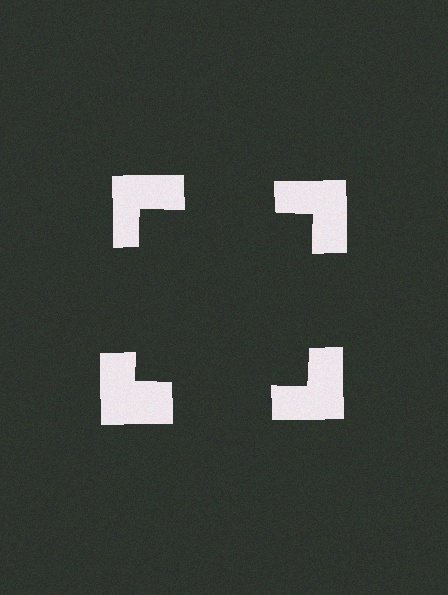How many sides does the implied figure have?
4 sides.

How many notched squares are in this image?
There are 4 — one at each vertex of the illusory square.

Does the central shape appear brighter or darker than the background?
It typically appears slightly darker than the background, even though no actual brightness change is drawn.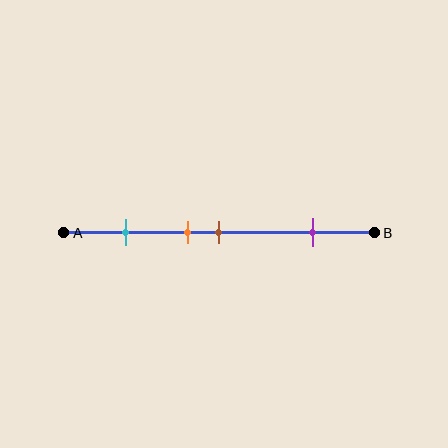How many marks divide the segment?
There are 4 marks dividing the segment.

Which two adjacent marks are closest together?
The orange and brown marks are the closest adjacent pair.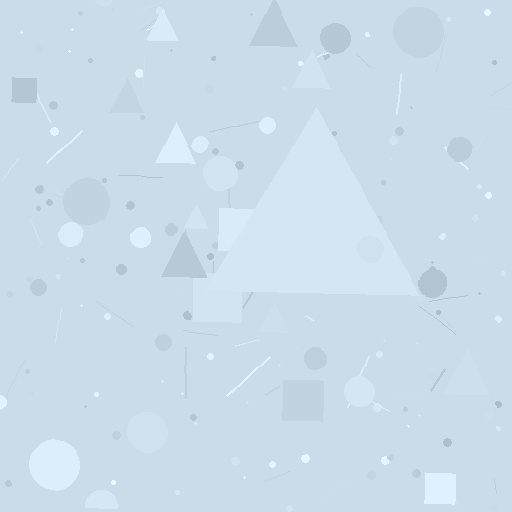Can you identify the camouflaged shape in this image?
The camouflaged shape is a triangle.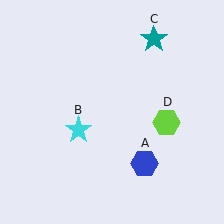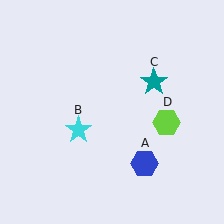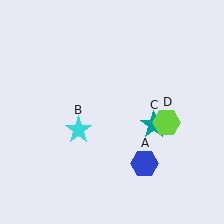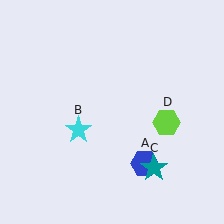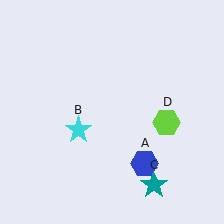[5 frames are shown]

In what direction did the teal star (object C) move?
The teal star (object C) moved down.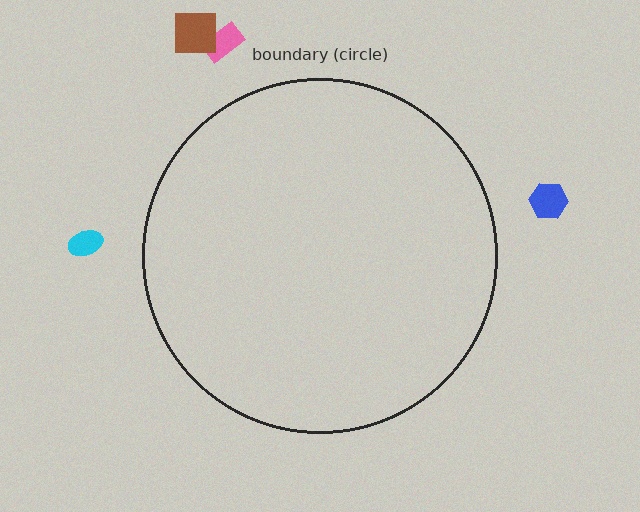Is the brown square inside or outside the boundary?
Outside.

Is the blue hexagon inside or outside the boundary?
Outside.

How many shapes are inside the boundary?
0 inside, 4 outside.